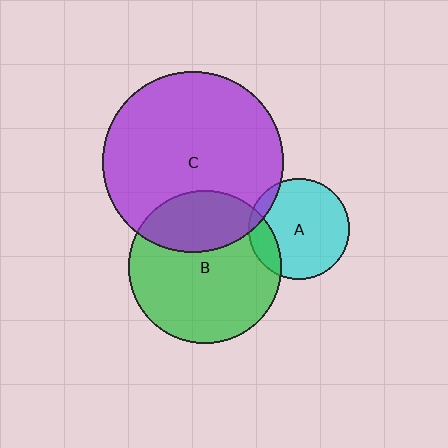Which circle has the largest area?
Circle C (purple).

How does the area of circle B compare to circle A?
Approximately 2.3 times.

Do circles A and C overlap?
Yes.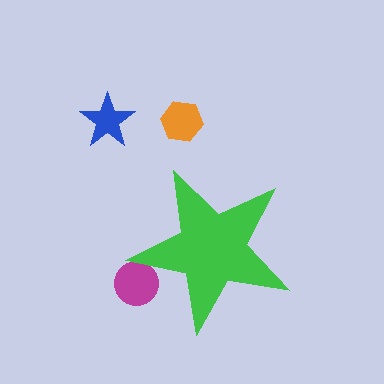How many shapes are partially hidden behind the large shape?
1 shape is partially hidden.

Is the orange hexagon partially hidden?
No, the orange hexagon is fully visible.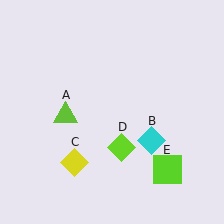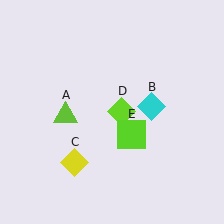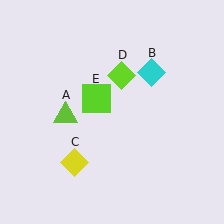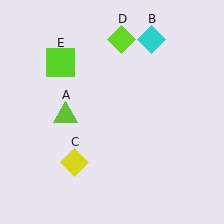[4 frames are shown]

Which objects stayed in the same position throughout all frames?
Lime triangle (object A) and yellow diamond (object C) remained stationary.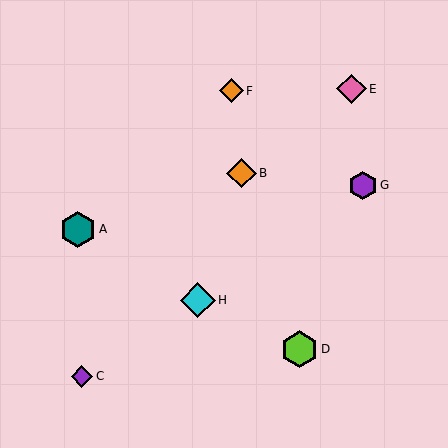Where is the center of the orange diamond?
The center of the orange diamond is at (242, 173).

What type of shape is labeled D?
Shape D is a lime hexagon.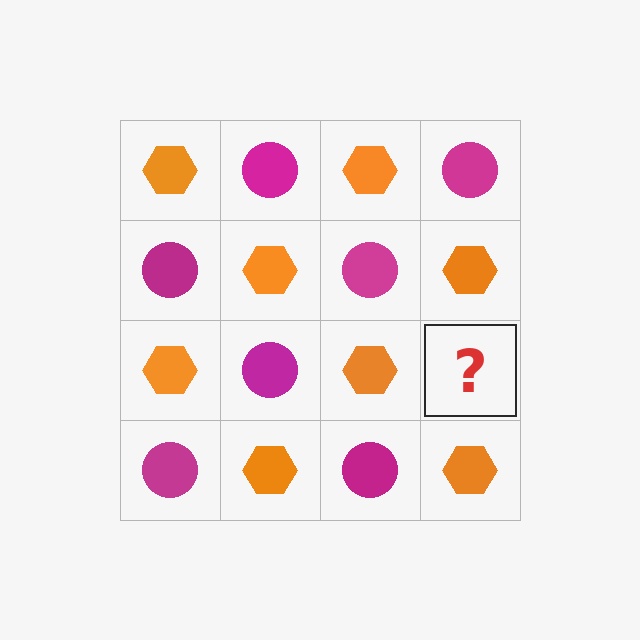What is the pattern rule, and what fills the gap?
The rule is that it alternates orange hexagon and magenta circle in a checkerboard pattern. The gap should be filled with a magenta circle.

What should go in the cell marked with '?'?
The missing cell should contain a magenta circle.